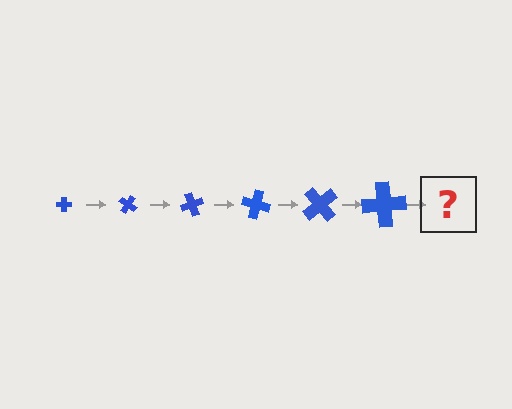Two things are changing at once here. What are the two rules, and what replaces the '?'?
The two rules are that the cross grows larger each step and it rotates 35 degrees each step. The '?' should be a cross, larger than the previous one and rotated 210 degrees from the start.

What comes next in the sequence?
The next element should be a cross, larger than the previous one and rotated 210 degrees from the start.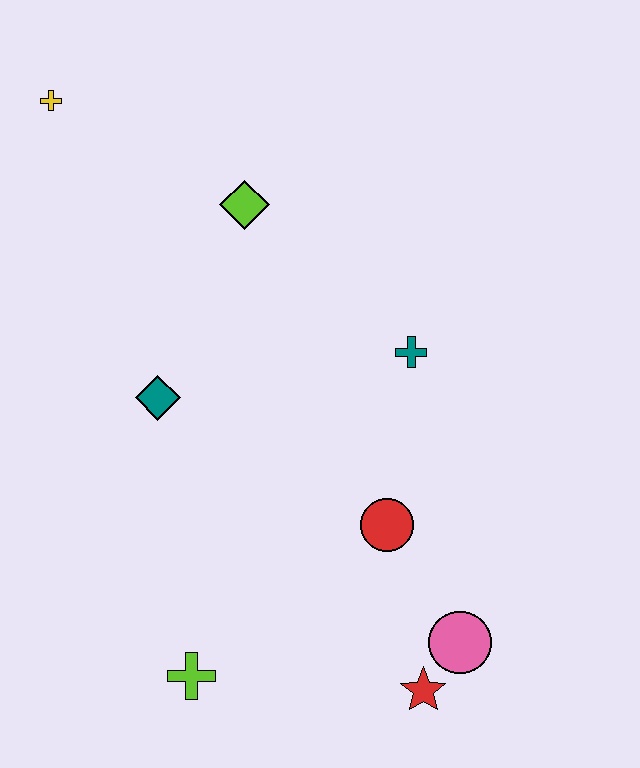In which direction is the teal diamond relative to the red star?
The teal diamond is above the red star.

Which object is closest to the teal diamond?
The lime diamond is closest to the teal diamond.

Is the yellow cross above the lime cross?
Yes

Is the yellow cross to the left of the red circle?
Yes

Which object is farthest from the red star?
The yellow cross is farthest from the red star.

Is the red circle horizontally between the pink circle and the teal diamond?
Yes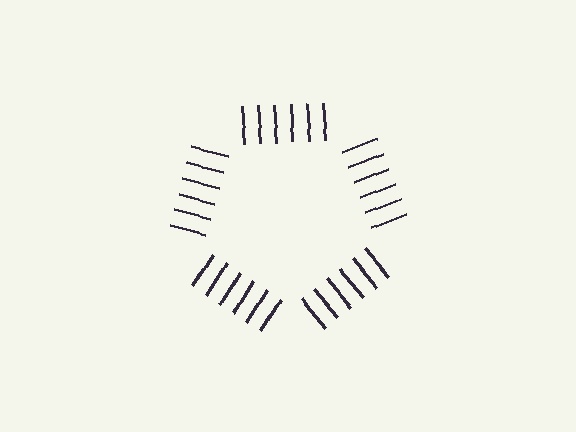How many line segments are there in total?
30 — 6 along each of the 5 edges.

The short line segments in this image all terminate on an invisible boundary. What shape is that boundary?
An illusory pentagon — the line segments terminate on its edges but no continuous stroke is drawn.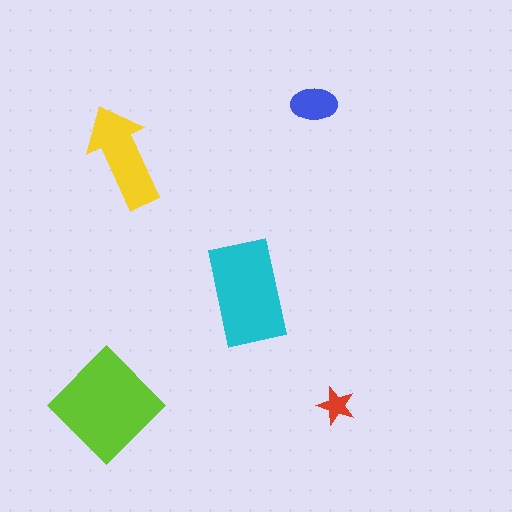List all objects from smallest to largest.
The red star, the blue ellipse, the yellow arrow, the cyan rectangle, the lime diamond.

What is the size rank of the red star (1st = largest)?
5th.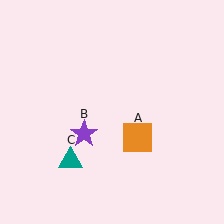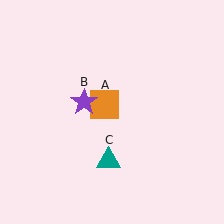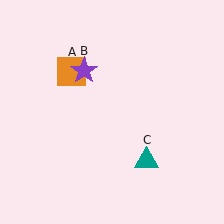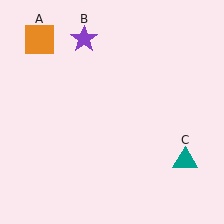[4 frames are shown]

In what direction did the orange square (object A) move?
The orange square (object A) moved up and to the left.